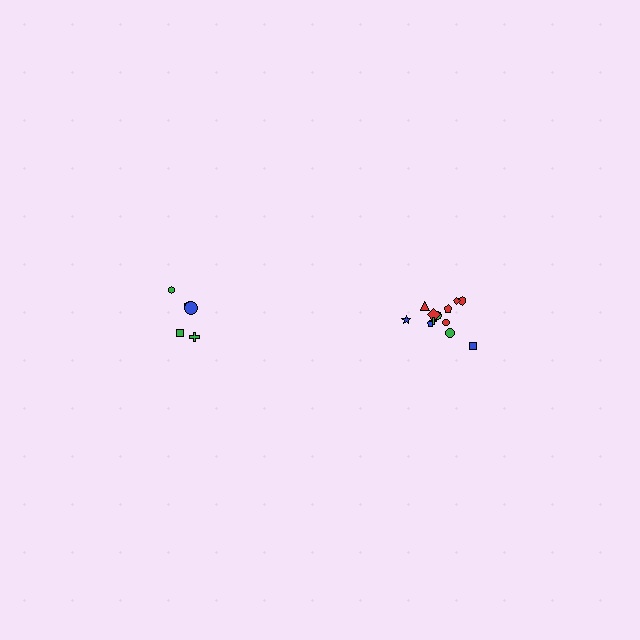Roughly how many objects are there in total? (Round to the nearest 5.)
Roughly 15 objects in total.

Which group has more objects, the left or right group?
The right group.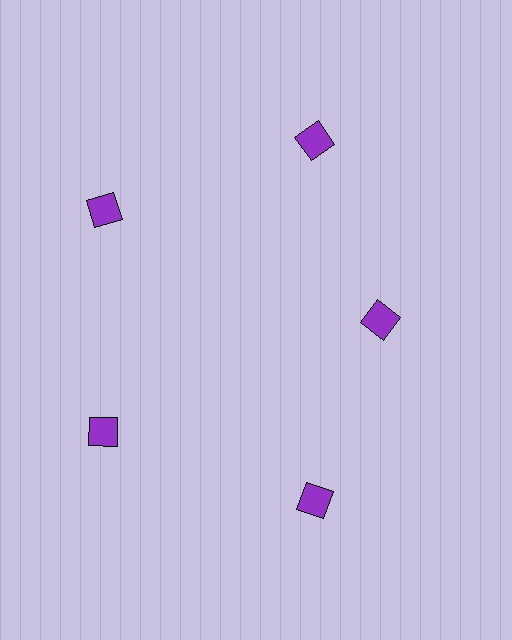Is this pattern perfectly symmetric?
No. The 5 purple squares are arranged in a ring, but one element near the 3 o'clock position is pulled inward toward the center, breaking the 5-fold rotational symmetry.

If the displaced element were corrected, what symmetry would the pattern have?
It would have 5-fold rotational symmetry — the pattern would map onto itself every 72 degrees.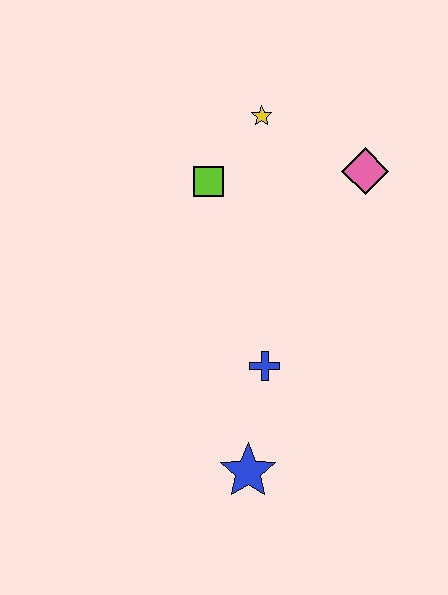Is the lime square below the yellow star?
Yes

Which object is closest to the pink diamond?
The yellow star is closest to the pink diamond.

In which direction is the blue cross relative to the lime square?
The blue cross is below the lime square.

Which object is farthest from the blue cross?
The yellow star is farthest from the blue cross.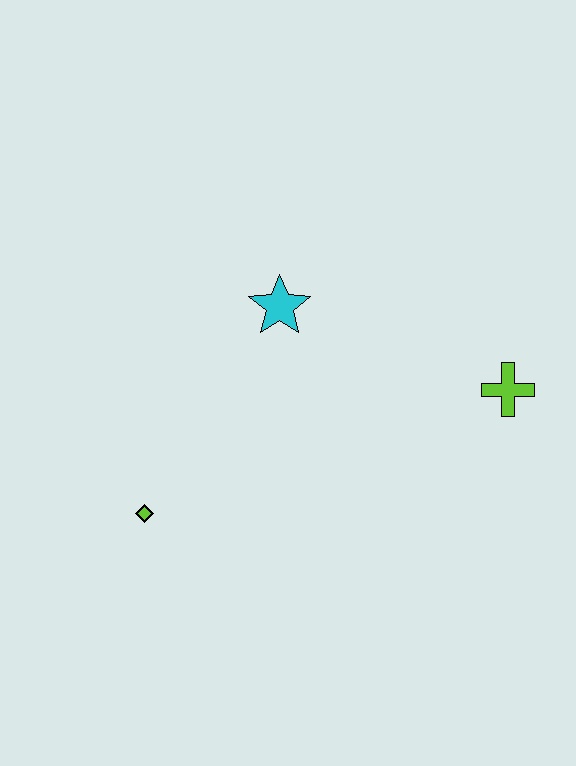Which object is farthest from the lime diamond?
The lime cross is farthest from the lime diamond.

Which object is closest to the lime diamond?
The cyan star is closest to the lime diamond.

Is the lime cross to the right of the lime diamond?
Yes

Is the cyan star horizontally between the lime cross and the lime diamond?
Yes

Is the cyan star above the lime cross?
Yes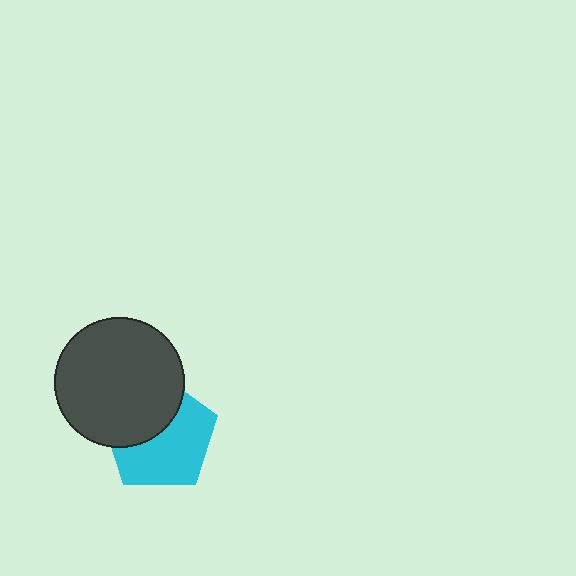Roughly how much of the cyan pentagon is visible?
About half of it is visible (roughly 59%).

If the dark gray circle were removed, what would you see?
You would see the complete cyan pentagon.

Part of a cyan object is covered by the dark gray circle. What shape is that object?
It is a pentagon.